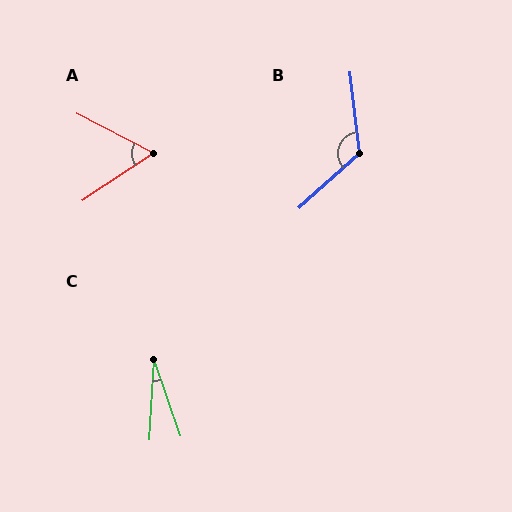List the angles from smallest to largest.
C (22°), A (61°), B (125°).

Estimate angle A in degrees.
Approximately 61 degrees.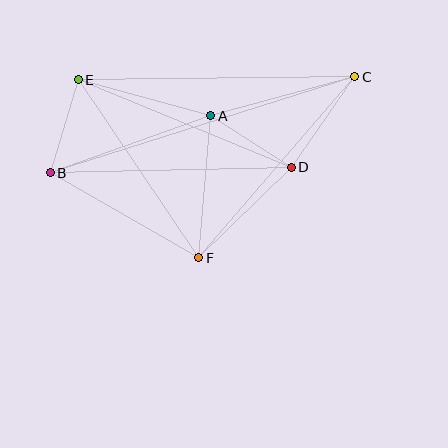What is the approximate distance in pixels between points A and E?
The distance between A and E is approximately 138 pixels.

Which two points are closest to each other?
Points A and D are closest to each other.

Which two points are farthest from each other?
Points B and C are farthest from each other.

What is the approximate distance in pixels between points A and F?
The distance between A and F is approximately 143 pixels.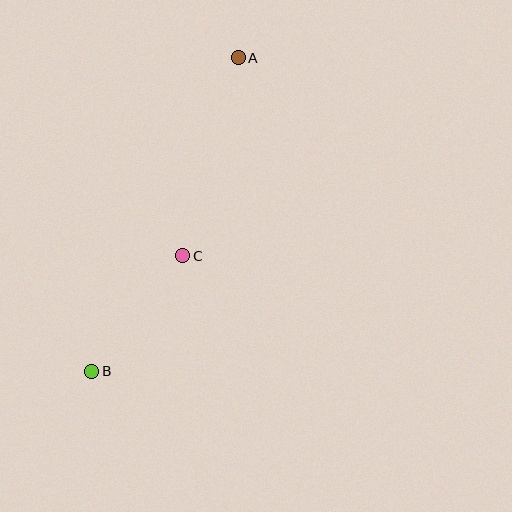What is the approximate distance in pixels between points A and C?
The distance between A and C is approximately 205 pixels.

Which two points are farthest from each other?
Points A and B are farthest from each other.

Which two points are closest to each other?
Points B and C are closest to each other.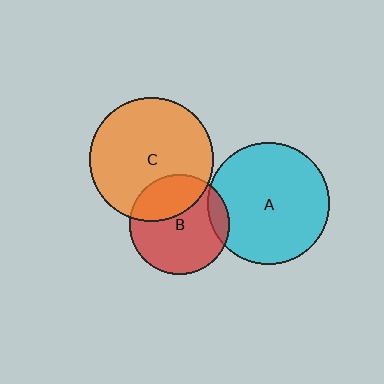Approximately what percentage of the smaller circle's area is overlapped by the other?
Approximately 10%.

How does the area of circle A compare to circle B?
Approximately 1.5 times.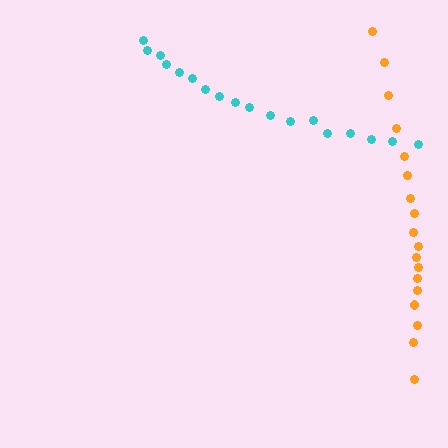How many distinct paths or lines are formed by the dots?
There are 2 distinct paths.